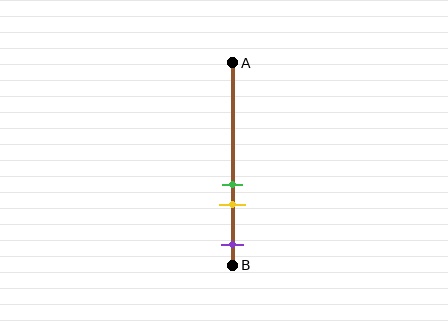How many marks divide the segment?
There are 3 marks dividing the segment.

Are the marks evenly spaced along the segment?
No, the marks are not evenly spaced.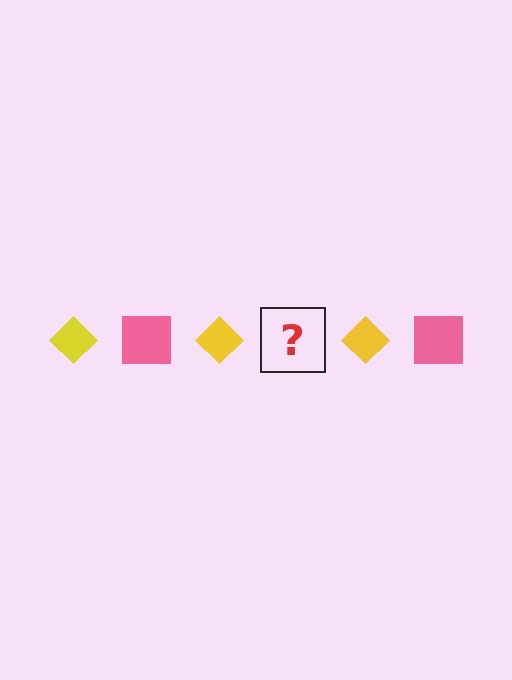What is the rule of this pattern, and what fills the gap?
The rule is that the pattern alternates between yellow diamond and pink square. The gap should be filled with a pink square.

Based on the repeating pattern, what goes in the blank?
The blank should be a pink square.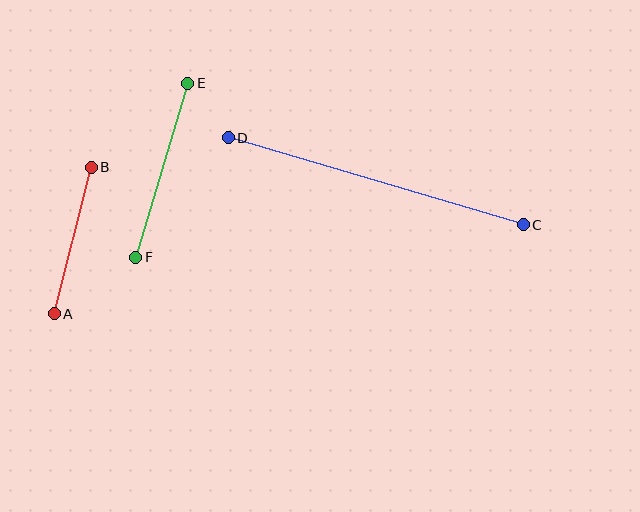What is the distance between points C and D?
The distance is approximately 307 pixels.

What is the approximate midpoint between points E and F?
The midpoint is at approximately (162, 170) pixels.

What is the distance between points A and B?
The distance is approximately 151 pixels.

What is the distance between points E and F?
The distance is approximately 182 pixels.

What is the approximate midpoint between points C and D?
The midpoint is at approximately (376, 181) pixels.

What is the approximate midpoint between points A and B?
The midpoint is at approximately (73, 241) pixels.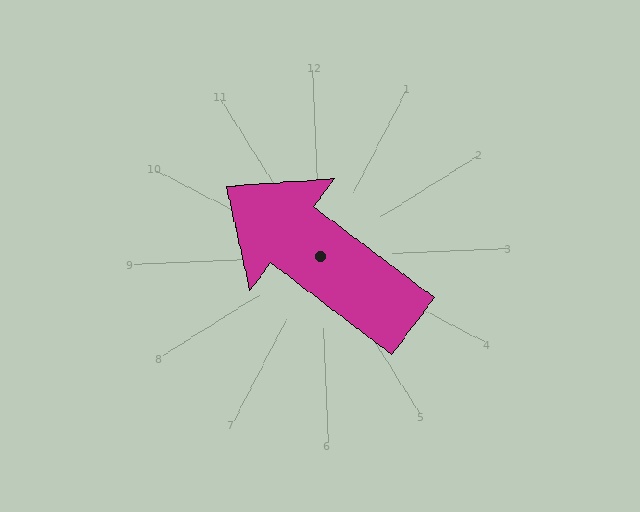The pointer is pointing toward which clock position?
Roughly 10 o'clock.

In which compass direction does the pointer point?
Northwest.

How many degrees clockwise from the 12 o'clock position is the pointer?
Approximately 309 degrees.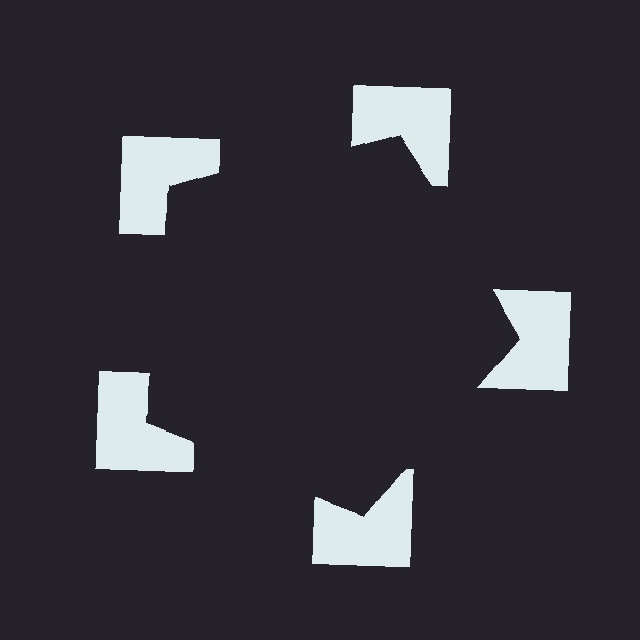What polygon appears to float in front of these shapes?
An illusory pentagon — its edges are inferred from the aligned wedge cuts in the notched squares, not physically drawn.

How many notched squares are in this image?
There are 5 — one at each vertex of the illusory pentagon.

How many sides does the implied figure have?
5 sides.